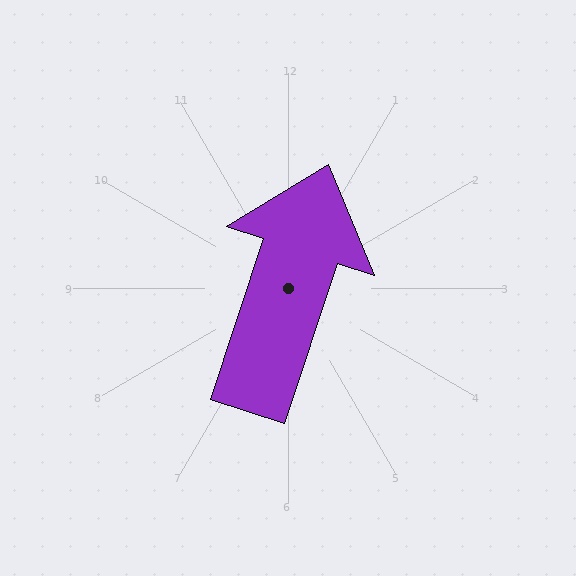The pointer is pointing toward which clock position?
Roughly 1 o'clock.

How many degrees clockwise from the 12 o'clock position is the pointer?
Approximately 18 degrees.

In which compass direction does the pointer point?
North.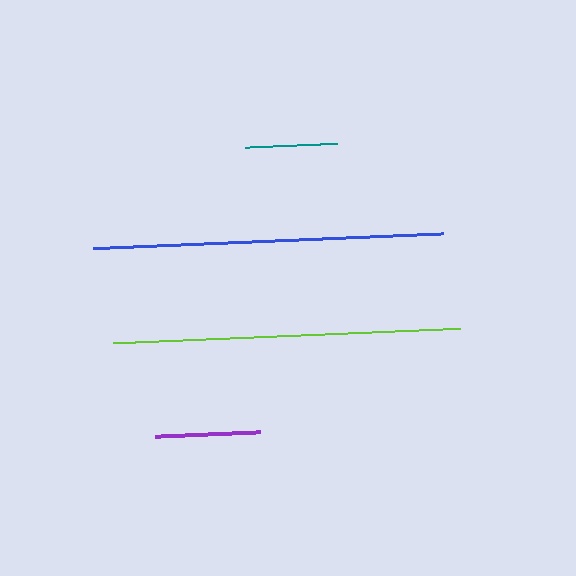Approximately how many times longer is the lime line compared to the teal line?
The lime line is approximately 3.8 times the length of the teal line.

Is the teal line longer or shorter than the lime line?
The lime line is longer than the teal line.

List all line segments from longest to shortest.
From longest to shortest: blue, lime, purple, teal.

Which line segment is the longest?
The blue line is the longest at approximately 350 pixels.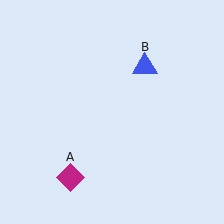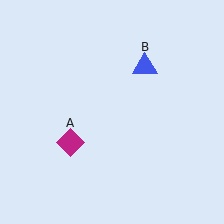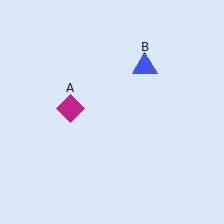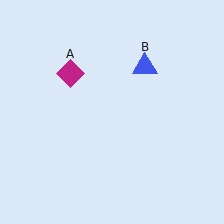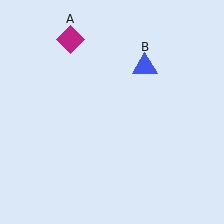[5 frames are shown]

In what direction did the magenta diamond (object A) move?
The magenta diamond (object A) moved up.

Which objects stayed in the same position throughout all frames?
Blue triangle (object B) remained stationary.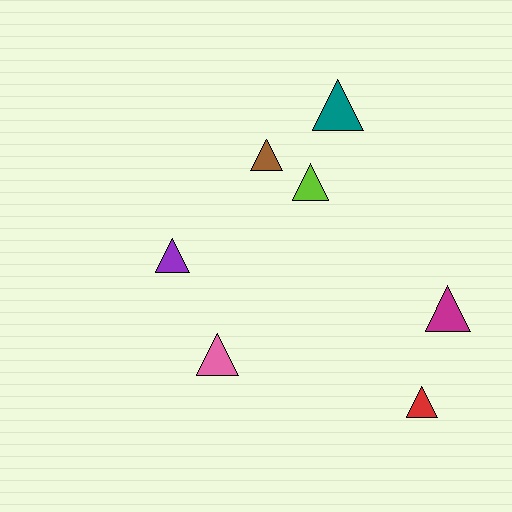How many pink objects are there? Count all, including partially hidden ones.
There is 1 pink object.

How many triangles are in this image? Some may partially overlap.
There are 7 triangles.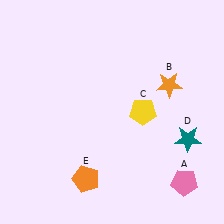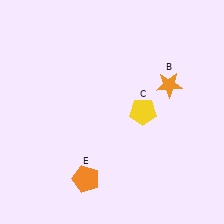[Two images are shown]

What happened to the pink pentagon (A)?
The pink pentagon (A) was removed in Image 2. It was in the bottom-right area of Image 1.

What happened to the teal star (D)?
The teal star (D) was removed in Image 2. It was in the bottom-right area of Image 1.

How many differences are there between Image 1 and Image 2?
There are 2 differences between the two images.